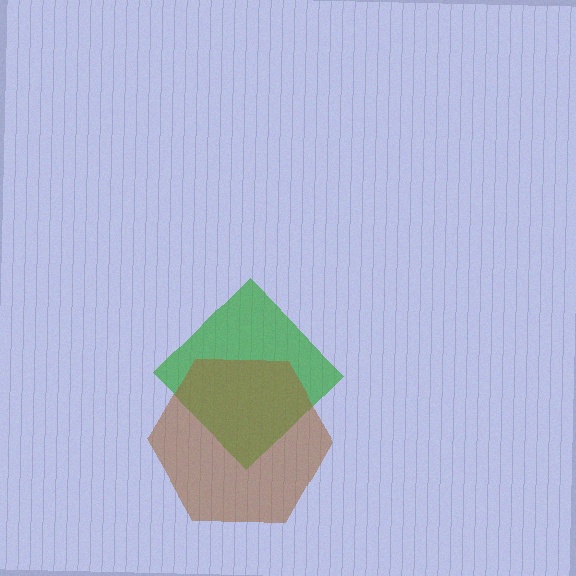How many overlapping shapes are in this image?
There are 2 overlapping shapes in the image.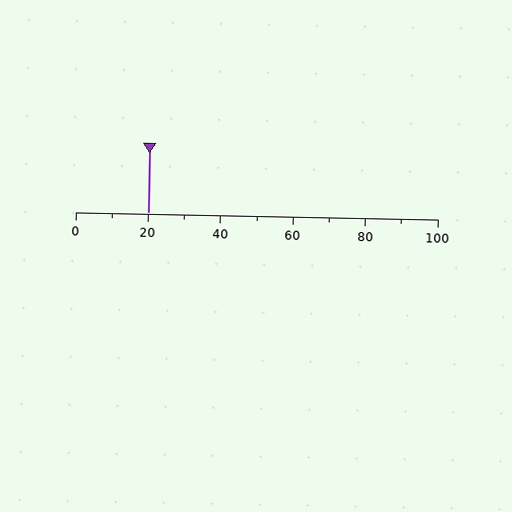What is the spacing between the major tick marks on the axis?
The major ticks are spaced 20 apart.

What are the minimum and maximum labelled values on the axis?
The axis runs from 0 to 100.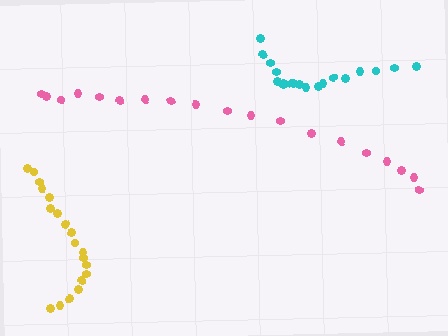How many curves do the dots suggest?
There are 3 distinct paths.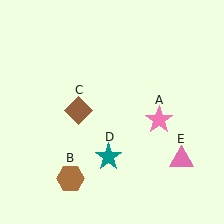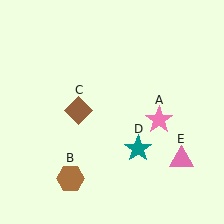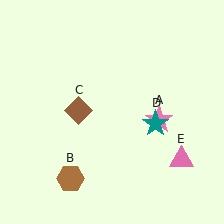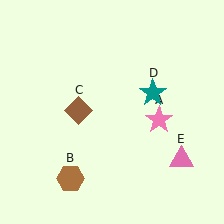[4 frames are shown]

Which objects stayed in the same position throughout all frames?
Pink star (object A) and brown hexagon (object B) and brown diamond (object C) and pink triangle (object E) remained stationary.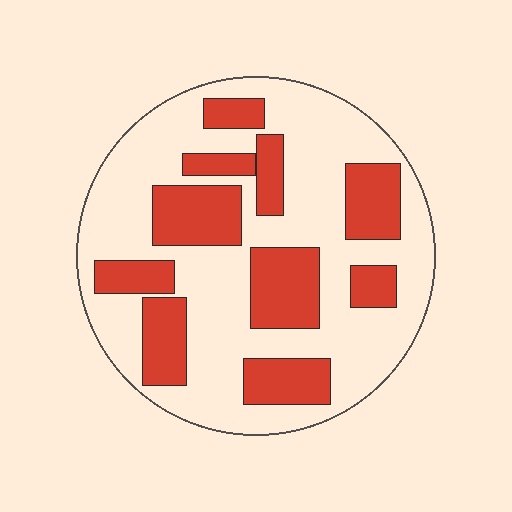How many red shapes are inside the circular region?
10.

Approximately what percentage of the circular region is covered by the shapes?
Approximately 35%.